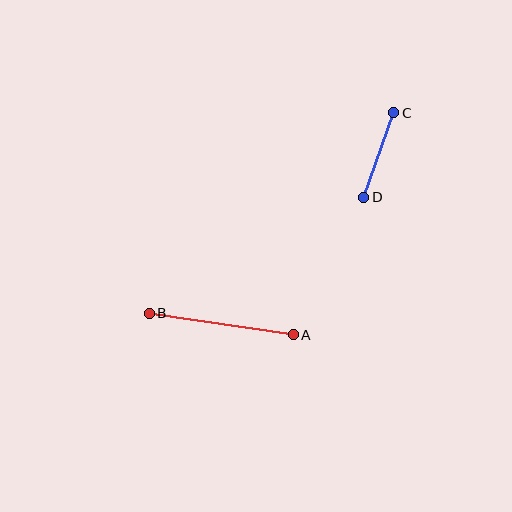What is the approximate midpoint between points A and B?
The midpoint is at approximately (221, 324) pixels.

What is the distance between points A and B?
The distance is approximately 146 pixels.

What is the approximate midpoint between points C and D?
The midpoint is at approximately (379, 155) pixels.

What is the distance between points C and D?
The distance is approximately 90 pixels.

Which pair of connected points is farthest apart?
Points A and B are farthest apart.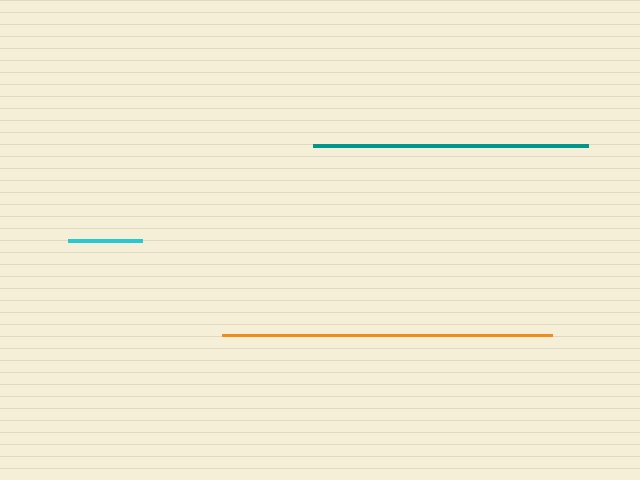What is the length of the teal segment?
The teal segment is approximately 276 pixels long.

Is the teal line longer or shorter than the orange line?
The orange line is longer than the teal line.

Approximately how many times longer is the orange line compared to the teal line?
The orange line is approximately 1.2 times the length of the teal line.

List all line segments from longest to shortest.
From longest to shortest: orange, teal, cyan.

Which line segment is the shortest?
The cyan line is the shortest at approximately 74 pixels.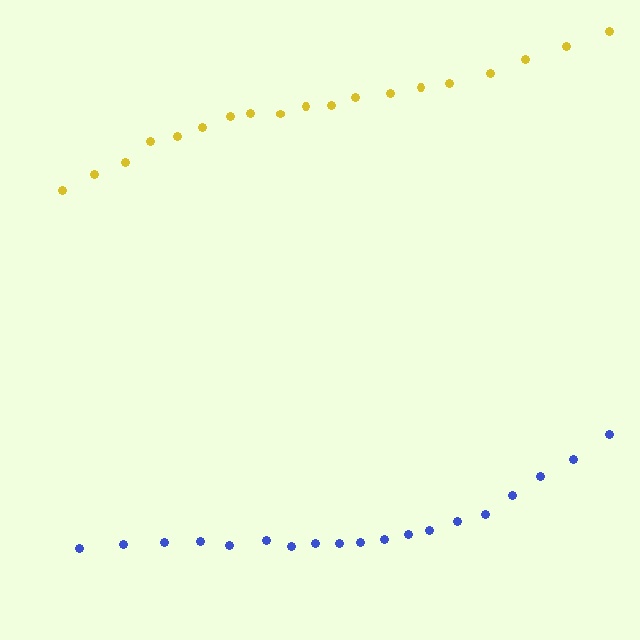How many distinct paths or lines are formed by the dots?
There are 2 distinct paths.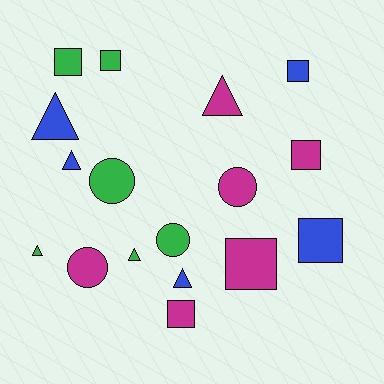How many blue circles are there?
There are no blue circles.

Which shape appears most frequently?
Square, with 7 objects.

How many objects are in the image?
There are 17 objects.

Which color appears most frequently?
Green, with 6 objects.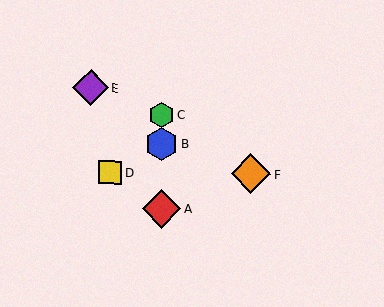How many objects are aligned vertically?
3 objects (A, B, C) are aligned vertically.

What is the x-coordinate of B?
Object B is at x≈161.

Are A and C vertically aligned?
Yes, both are at x≈161.